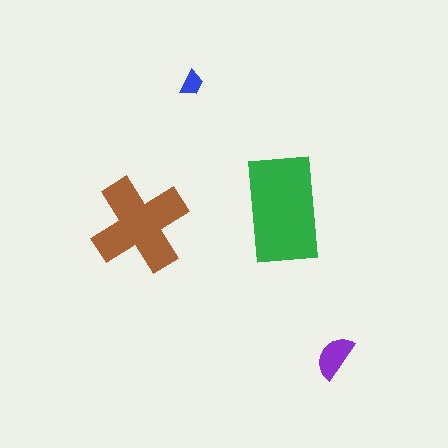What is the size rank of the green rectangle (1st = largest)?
1st.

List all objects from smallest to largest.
The blue trapezoid, the purple semicircle, the brown cross, the green rectangle.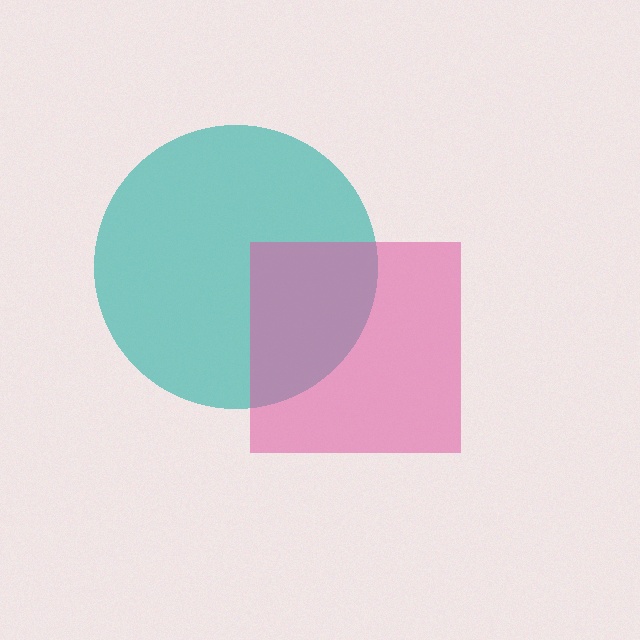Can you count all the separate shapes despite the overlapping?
Yes, there are 2 separate shapes.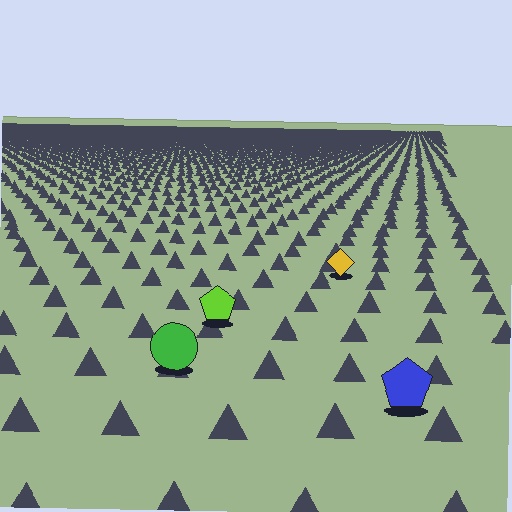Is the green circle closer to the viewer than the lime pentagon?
Yes. The green circle is closer — you can tell from the texture gradient: the ground texture is coarser near it.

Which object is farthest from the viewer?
The yellow diamond is farthest from the viewer. It appears smaller and the ground texture around it is denser.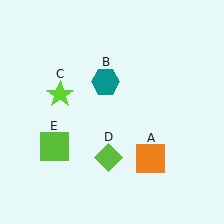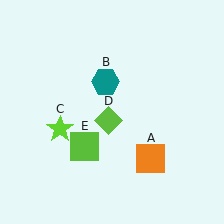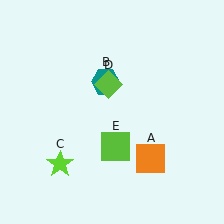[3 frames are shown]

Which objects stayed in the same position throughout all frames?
Orange square (object A) and teal hexagon (object B) remained stationary.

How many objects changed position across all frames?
3 objects changed position: lime star (object C), lime diamond (object D), lime square (object E).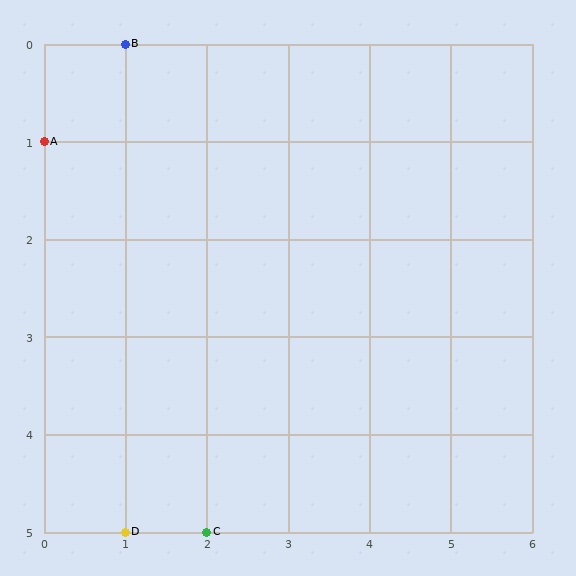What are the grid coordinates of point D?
Point D is at grid coordinates (1, 5).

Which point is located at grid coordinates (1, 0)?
Point B is at (1, 0).